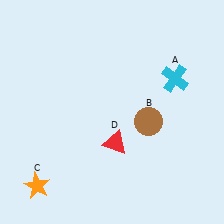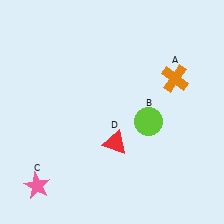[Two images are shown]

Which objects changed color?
A changed from cyan to orange. B changed from brown to lime. C changed from orange to pink.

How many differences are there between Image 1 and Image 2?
There are 3 differences between the two images.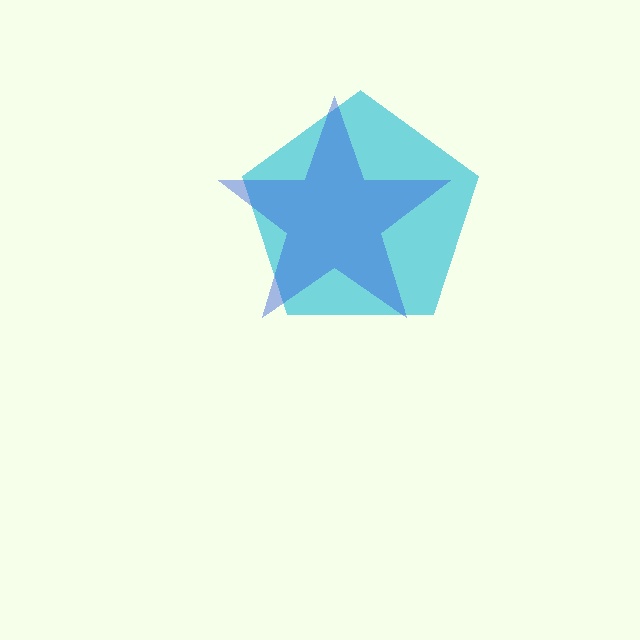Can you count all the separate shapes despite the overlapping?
Yes, there are 2 separate shapes.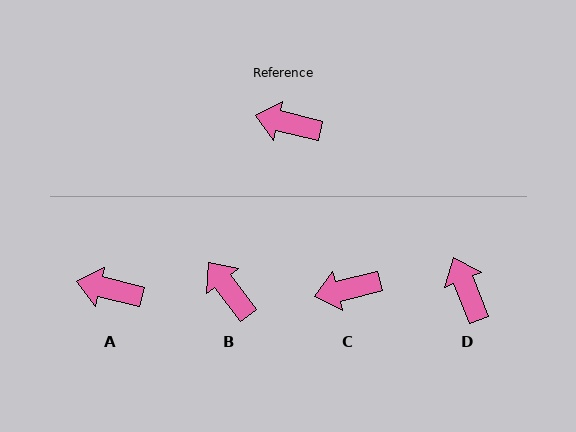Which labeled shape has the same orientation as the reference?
A.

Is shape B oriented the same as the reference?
No, it is off by about 39 degrees.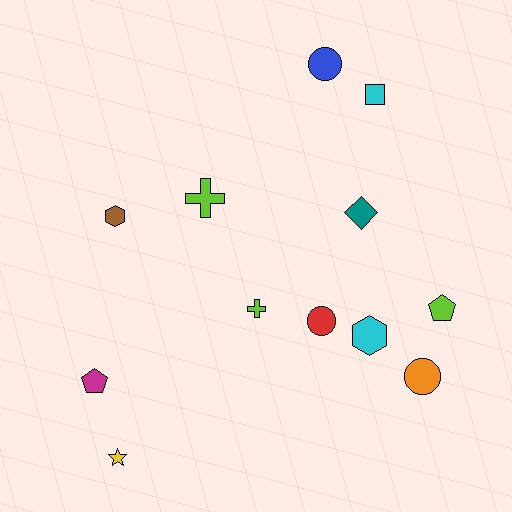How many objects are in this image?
There are 12 objects.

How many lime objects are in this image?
There are 3 lime objects.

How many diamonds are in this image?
There is 1 diamond.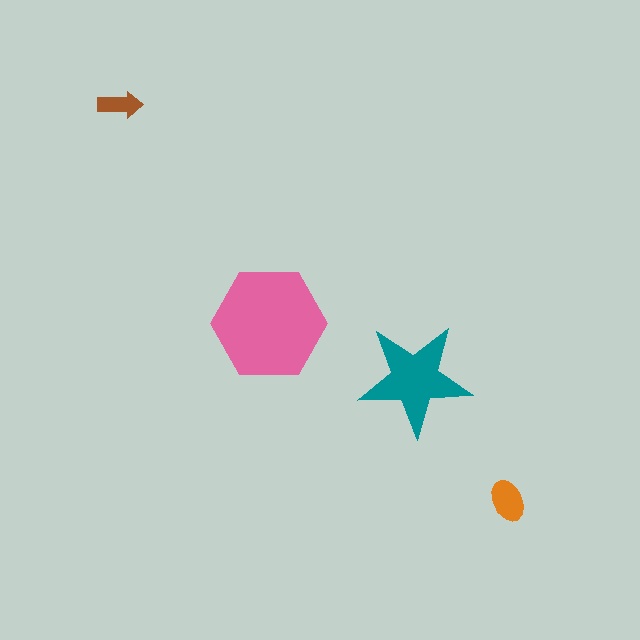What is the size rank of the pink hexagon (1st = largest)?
1st.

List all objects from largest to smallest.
The pink hexagon, the teal star, the orange ellipse, the brown arrow.